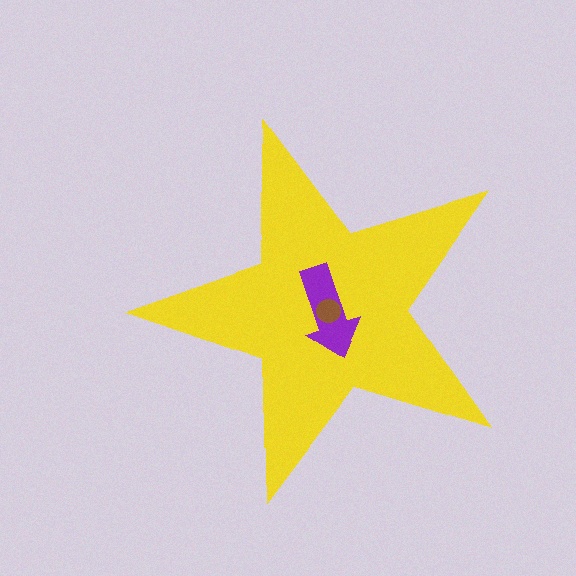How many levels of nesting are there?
3.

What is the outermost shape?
The yellow star.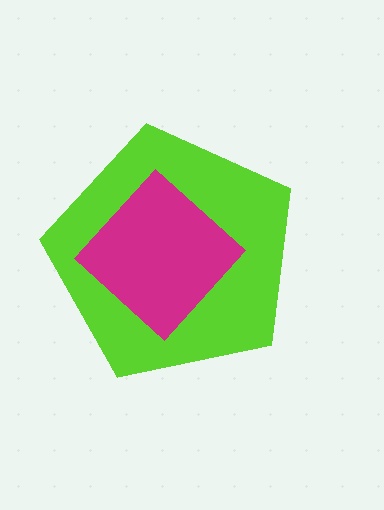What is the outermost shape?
The lime pentagon.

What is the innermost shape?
The magenta diamond.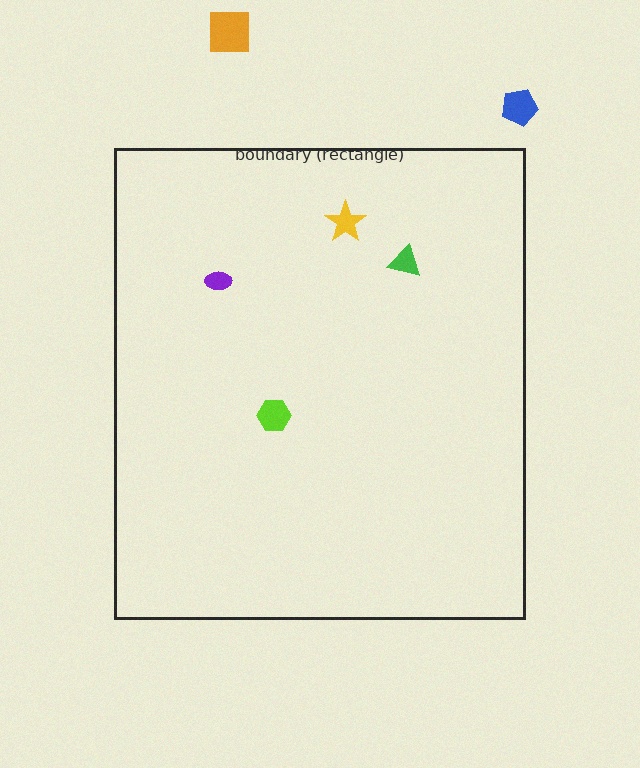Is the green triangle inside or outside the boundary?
Inside.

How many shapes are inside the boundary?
4 inside, 2 outside.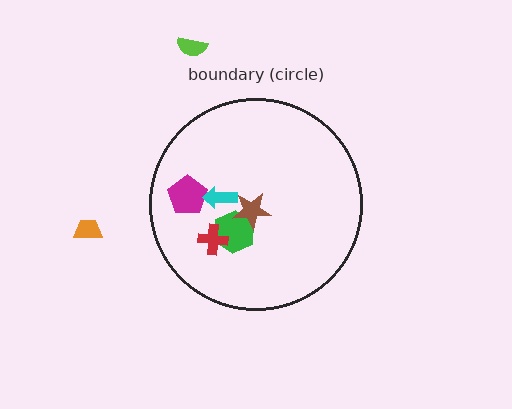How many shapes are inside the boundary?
5 inside, 2 outside.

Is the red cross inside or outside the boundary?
Inside.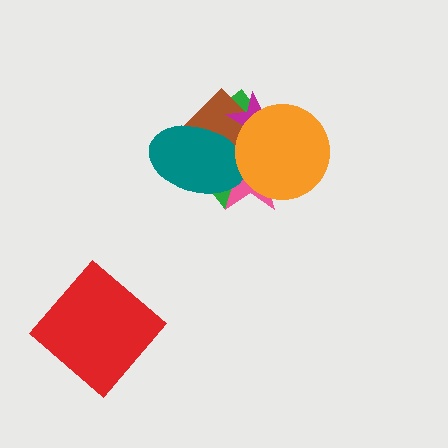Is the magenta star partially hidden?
Yes, it is partially covered by another shape.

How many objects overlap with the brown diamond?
5 objects overlap with the brown diamond.